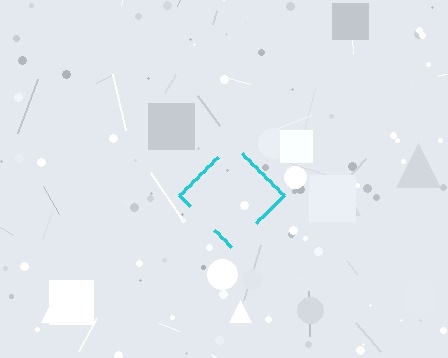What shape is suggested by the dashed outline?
The dashed outline suggests a diamond.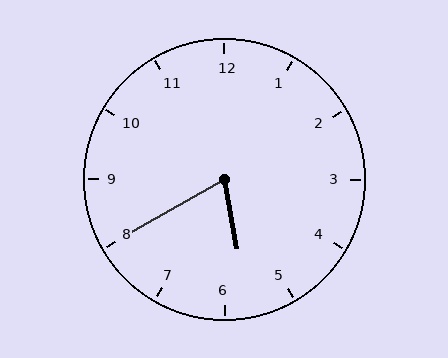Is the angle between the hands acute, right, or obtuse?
It is acute.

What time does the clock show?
5:40.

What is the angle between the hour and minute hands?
Approximately 70 degrees.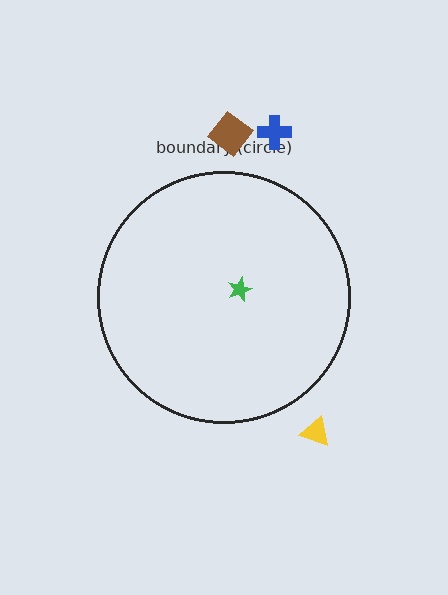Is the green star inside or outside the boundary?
Inside.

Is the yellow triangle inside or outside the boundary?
Outside.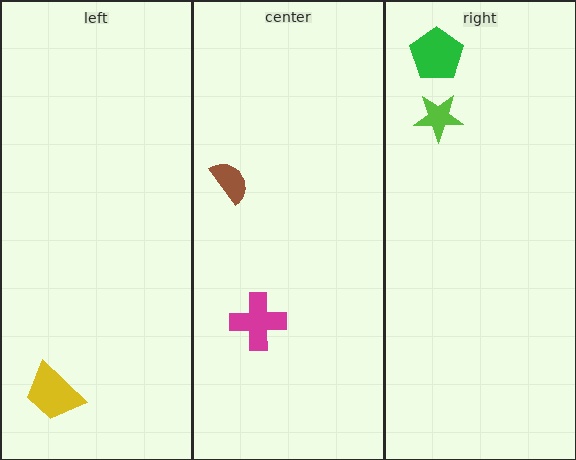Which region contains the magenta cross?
The center region.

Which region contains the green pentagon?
The right region.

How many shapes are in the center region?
2.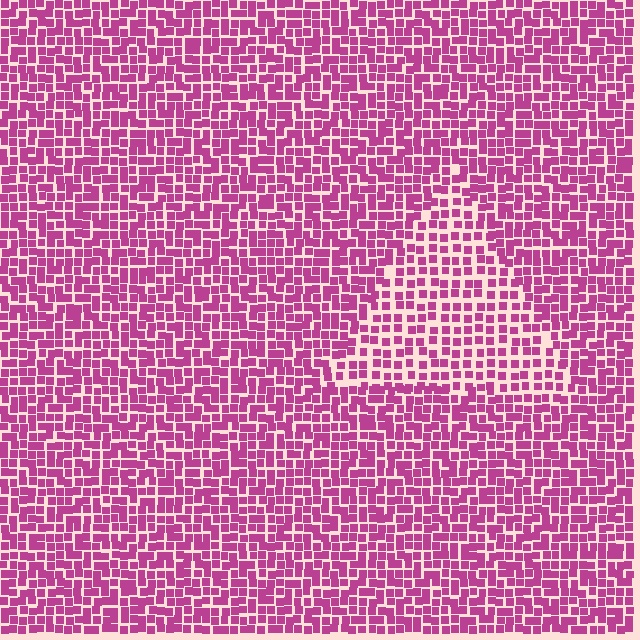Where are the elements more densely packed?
The elements are more densely packed outside the triangle boundary.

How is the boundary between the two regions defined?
The boundary is defined by a change in element density (approximately 1.6x ratio). All elements are the same color, size, and shape.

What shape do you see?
I see a triangle.